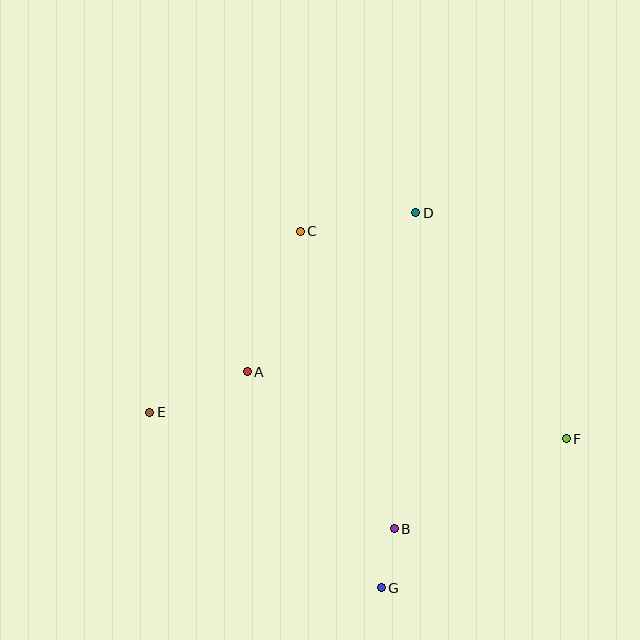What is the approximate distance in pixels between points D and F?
The distance between D and F is approximately 271 pixels.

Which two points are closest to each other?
Points B and G are closest to each other.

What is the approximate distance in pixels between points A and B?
The distance between A and B is approximately 215 pixels.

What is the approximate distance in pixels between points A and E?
The distance between A and E is approximately 105 pixels.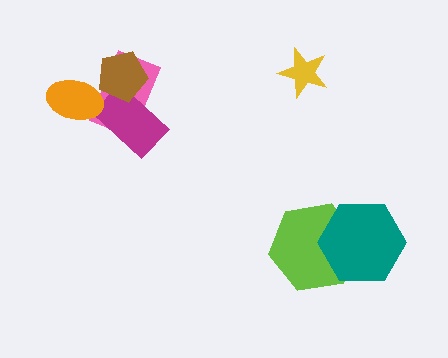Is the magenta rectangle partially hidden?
Yes, it is partially covered by another shape.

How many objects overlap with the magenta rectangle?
2 objects overlap with the magenta rectangle.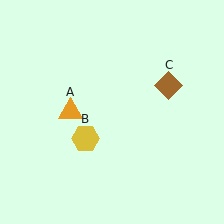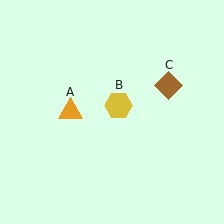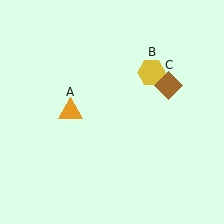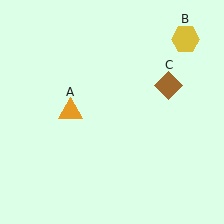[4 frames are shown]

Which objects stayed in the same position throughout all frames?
Orange triangle (object A) and brown diamond (object C) remained stationary.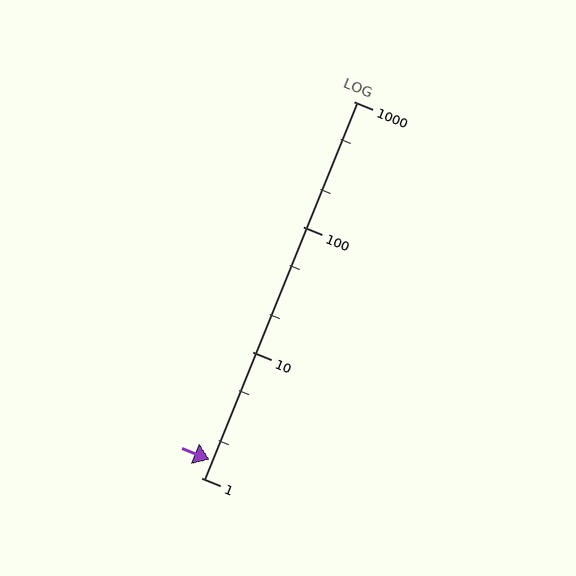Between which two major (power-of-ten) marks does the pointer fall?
The pointer is between 1 and 10.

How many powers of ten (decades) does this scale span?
The scale spans 3 decades, from 1 to 1000.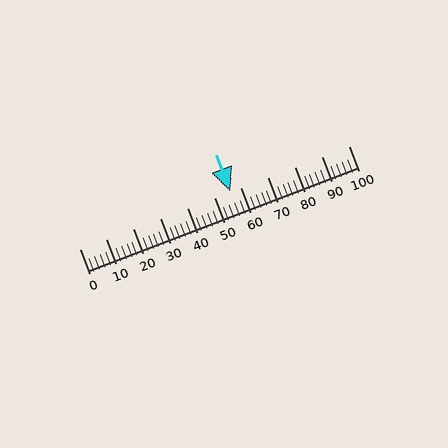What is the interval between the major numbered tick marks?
The major tick marks are spaced 10 units apart.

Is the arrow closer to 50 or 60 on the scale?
The arrow is closer to 60.